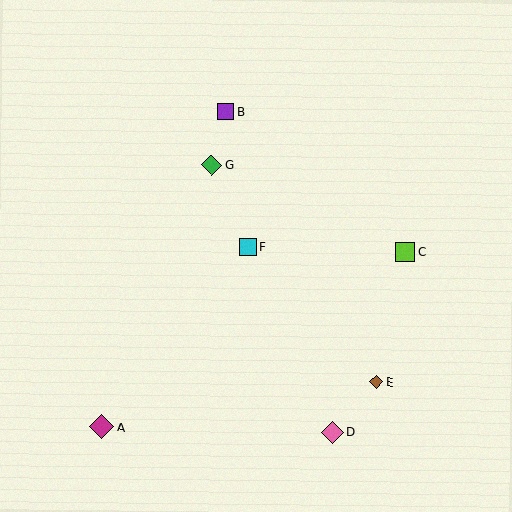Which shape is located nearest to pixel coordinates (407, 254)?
The lime square (labeled C) at (405, 252) is nearest to that location.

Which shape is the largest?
The magenta diamond (labeled A) is the largest.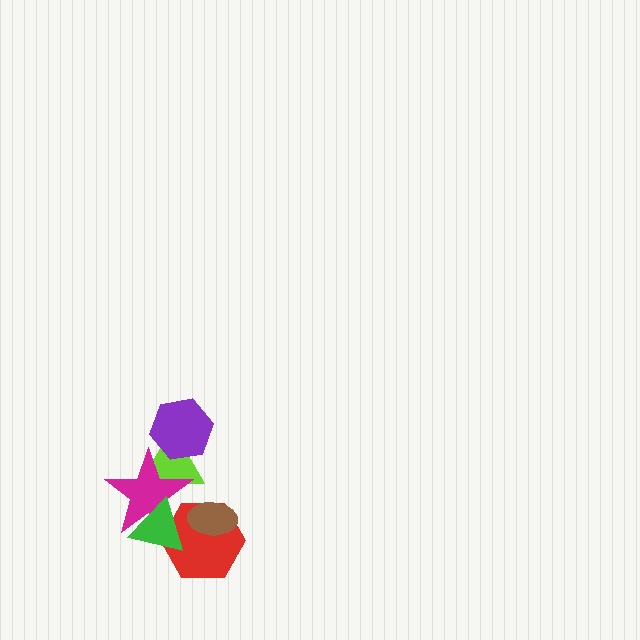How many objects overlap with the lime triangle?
2 objects overlap with the lime triangle.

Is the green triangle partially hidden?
No, no other shape covers it.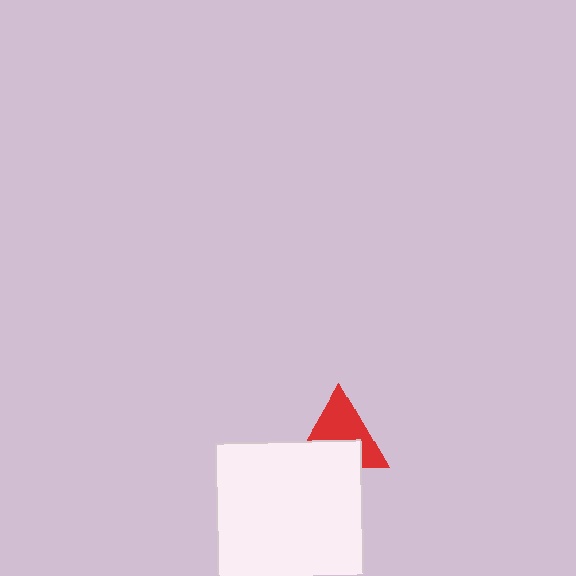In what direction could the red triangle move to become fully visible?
The red triangle could move up. That would shift it out from behind the white square entirely.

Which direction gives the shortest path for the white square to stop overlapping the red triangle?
Moving down gives the shortest separation.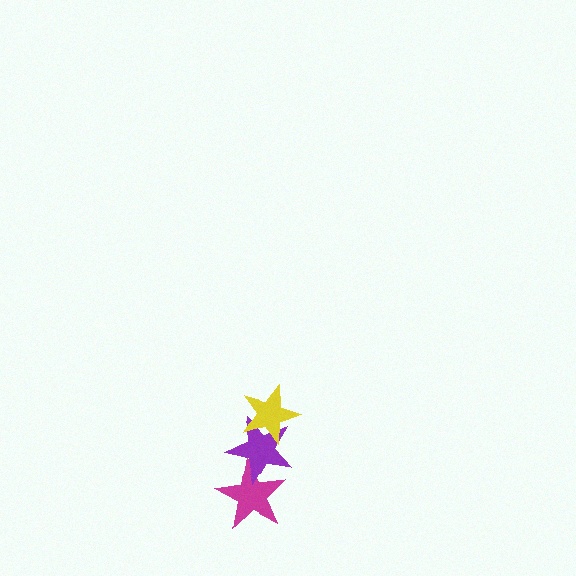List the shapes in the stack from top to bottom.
From top to bottom: the yellow star, the purple star, the magenta star.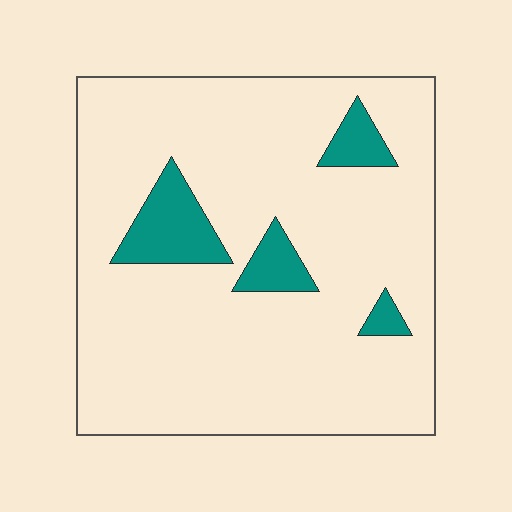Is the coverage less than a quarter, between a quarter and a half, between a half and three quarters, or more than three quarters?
Less than a quarter.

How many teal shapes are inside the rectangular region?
4.